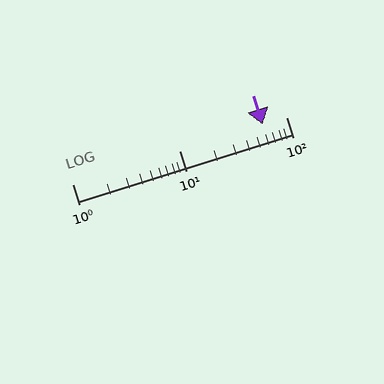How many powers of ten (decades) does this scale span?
The scale spans 2 decades, from 1 to 100.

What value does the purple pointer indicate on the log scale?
The pointer indicates approximately 60.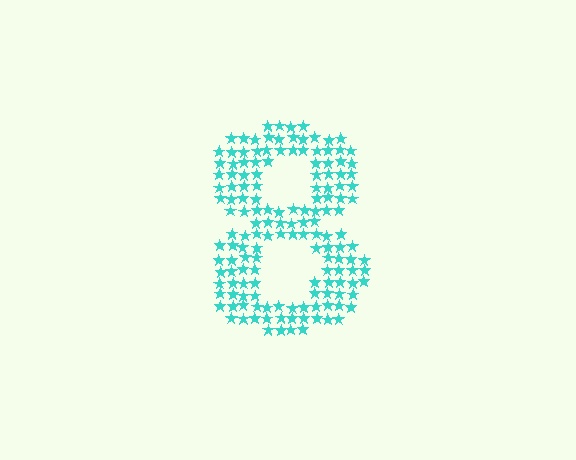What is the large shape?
The large shape is the digit 8.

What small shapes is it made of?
It is made of small stars.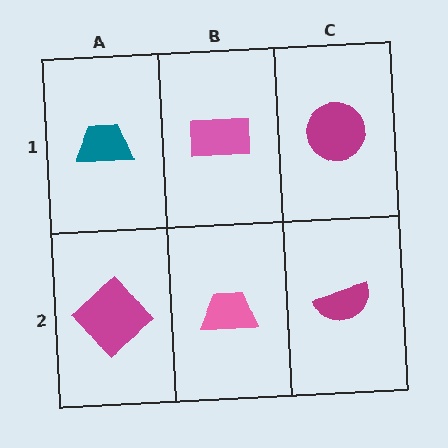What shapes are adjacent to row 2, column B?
A pink rectangle (row 1, column B), a magenta diamond (row 2, column A), a magenta semicircle (row 2, column C).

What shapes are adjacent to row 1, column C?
A magenta semicircle (row 2, column C), a pink rectangle (row 1, column B).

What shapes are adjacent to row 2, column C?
A magenta circle (row 1, column C), a pink trapezoid (row 2, column B).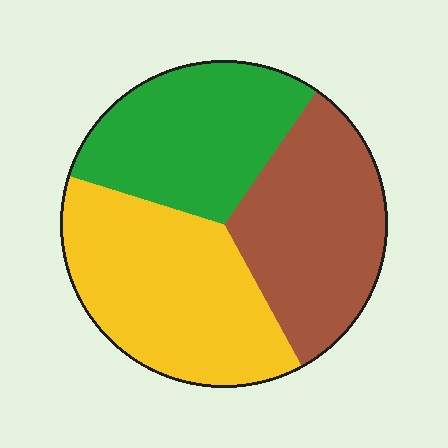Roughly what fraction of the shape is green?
Green takes up about one third (1/3) of the shape.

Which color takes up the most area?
Yellow, at roughly 40%.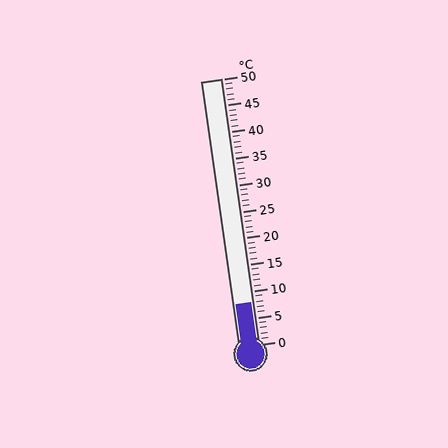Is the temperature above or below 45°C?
The temperature is below 45°C.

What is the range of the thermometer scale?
The thermometer scale ranges from 0°C to 50°C.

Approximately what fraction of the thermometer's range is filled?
The thermometer is filled to approximately 15% of its range.